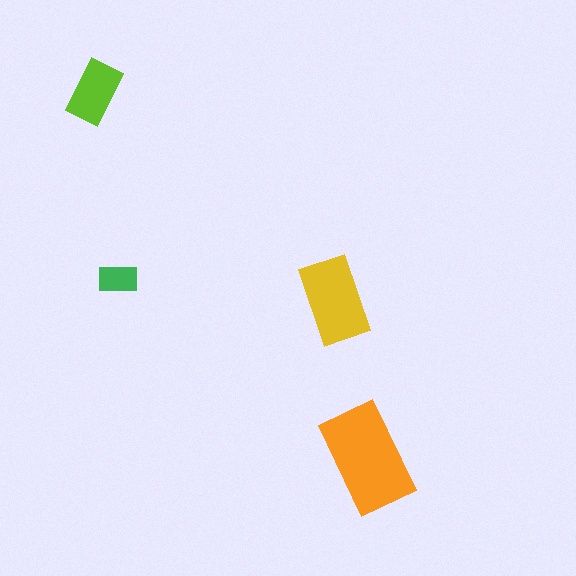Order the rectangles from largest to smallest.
the orange one, the yellow one, the lime one, the green one.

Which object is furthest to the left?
The lime rectangle is leftmost.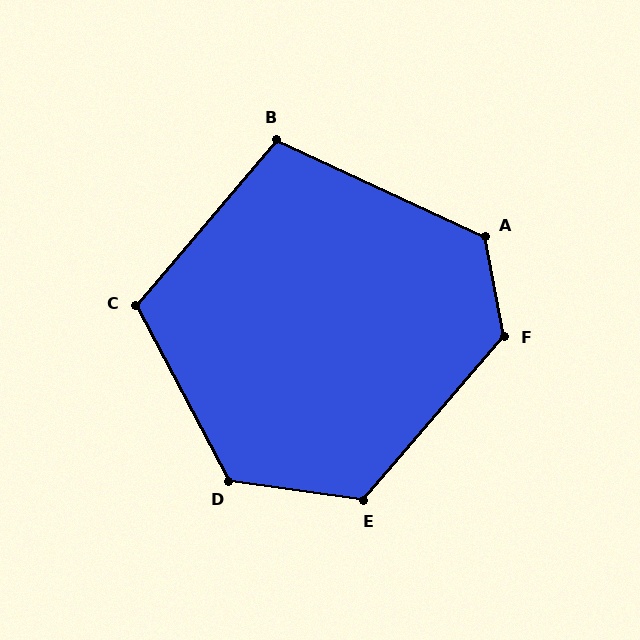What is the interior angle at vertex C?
Approximately 112 degrees (obtuse).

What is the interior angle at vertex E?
Approximately 123 degrees (obtuse).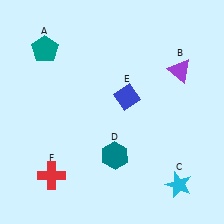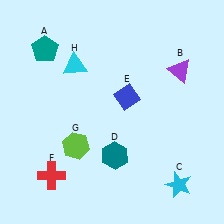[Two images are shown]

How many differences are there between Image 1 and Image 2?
There are 2 differences between the two images.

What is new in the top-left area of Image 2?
A cyan triangle (H) was added in the top-left area of Image 2.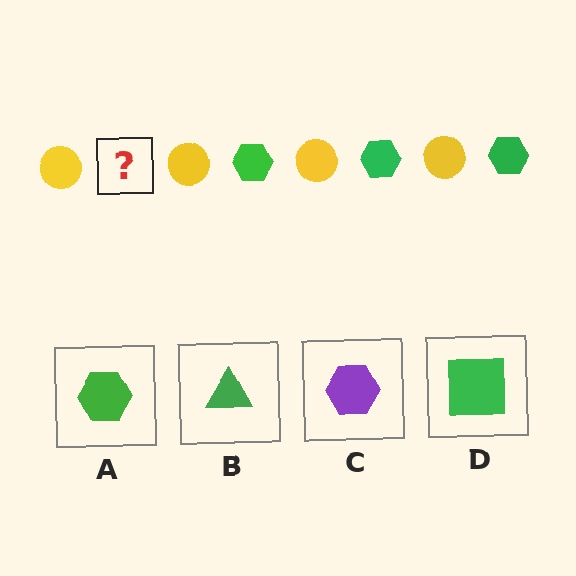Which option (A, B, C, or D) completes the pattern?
A.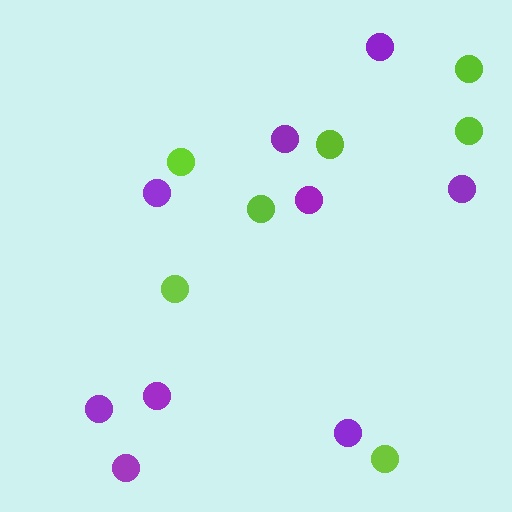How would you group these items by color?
There are 2 groups: one group of lime circles (7) and one group of purple circles (9).